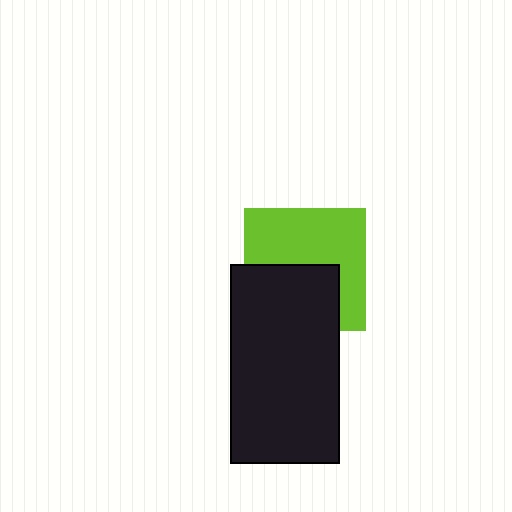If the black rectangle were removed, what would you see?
You would see the complete lime square.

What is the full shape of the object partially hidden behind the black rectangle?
The partially hidden object is a lime square.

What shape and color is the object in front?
The object in front is a black rectangle.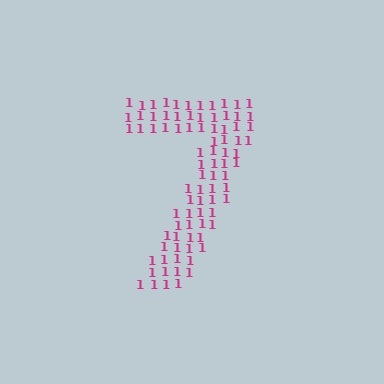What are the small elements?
The small elements are digit 1's.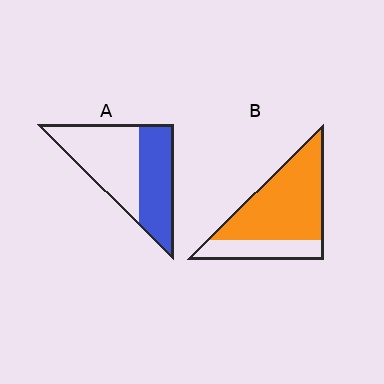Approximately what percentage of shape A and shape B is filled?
A is approximately 45% and B is approximately 75%.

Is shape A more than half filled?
No.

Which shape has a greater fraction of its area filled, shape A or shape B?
Shape B.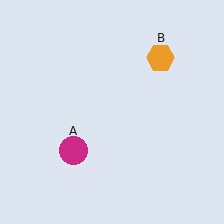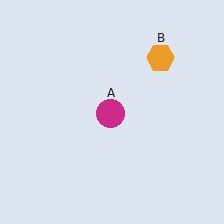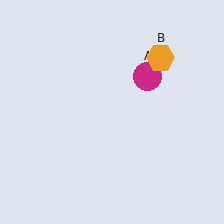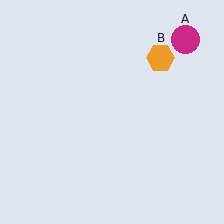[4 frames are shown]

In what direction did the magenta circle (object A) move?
The magenta circle (object A) moved up and to the right.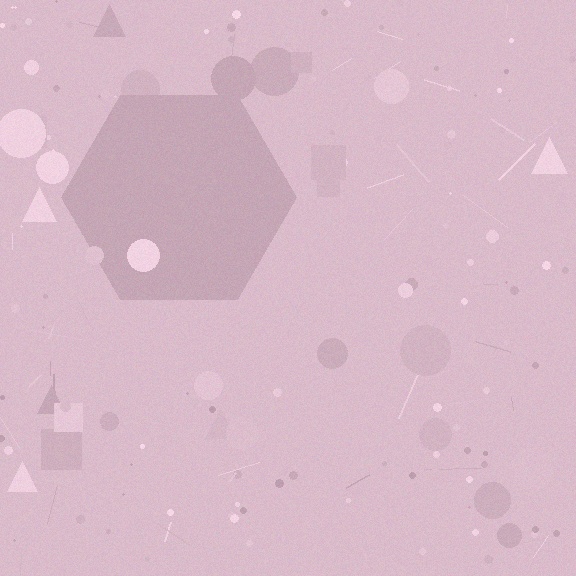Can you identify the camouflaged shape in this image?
The camouflaged shape is a hexagon.